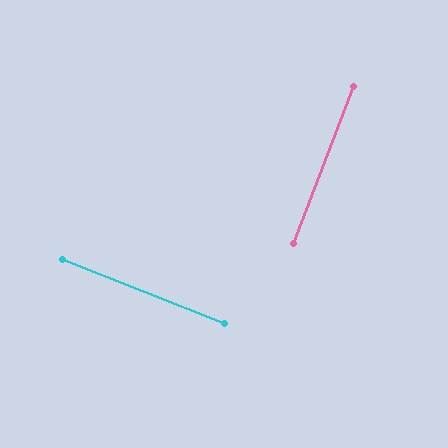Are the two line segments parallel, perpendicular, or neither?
Perpendicular — they meet at approximately 90°.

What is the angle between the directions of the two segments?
Approximately 90 degrees.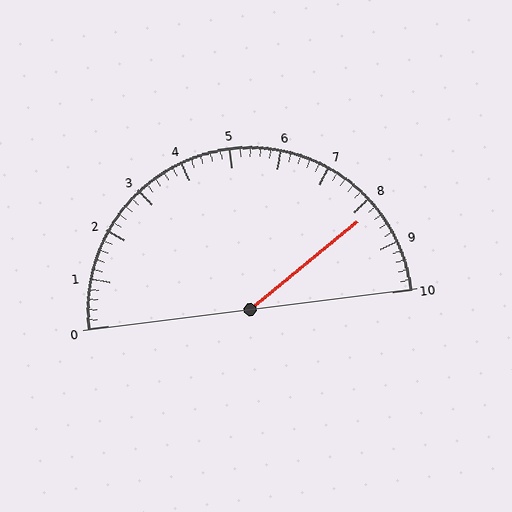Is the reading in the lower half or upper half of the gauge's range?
The reading is in the upper half of the range (0 to 10).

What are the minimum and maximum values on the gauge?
The gauge ranges from 0 to 10.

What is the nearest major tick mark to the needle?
The nearest major tick mark is 8.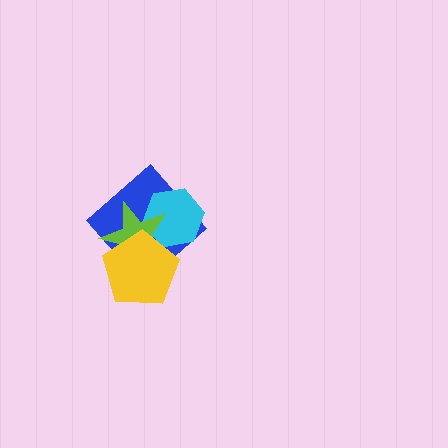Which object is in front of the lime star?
The yellow pentagon is in front of the lime star.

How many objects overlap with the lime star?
3 objects overlap with the lime star.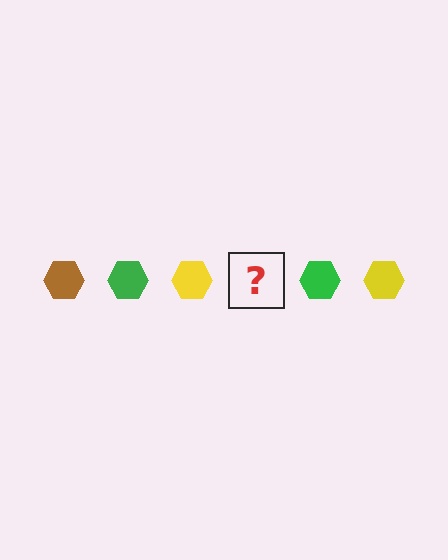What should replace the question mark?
The question mark should be replaced with a brown hexagon.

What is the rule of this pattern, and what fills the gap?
The rule is that the pattern cycles through brown, green, yellow hexagons. The gap should be filled with a brown hexagon.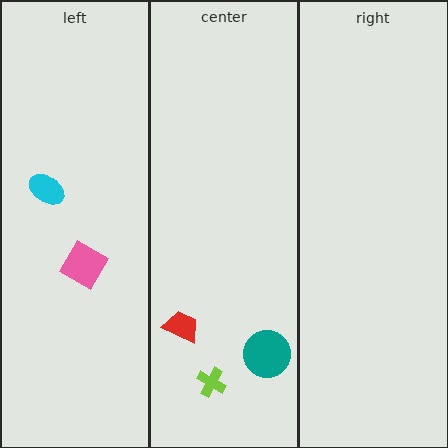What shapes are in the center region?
The red trapezoid, the lime cross, the teal circle.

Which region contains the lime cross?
The center region.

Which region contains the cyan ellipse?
The left region.